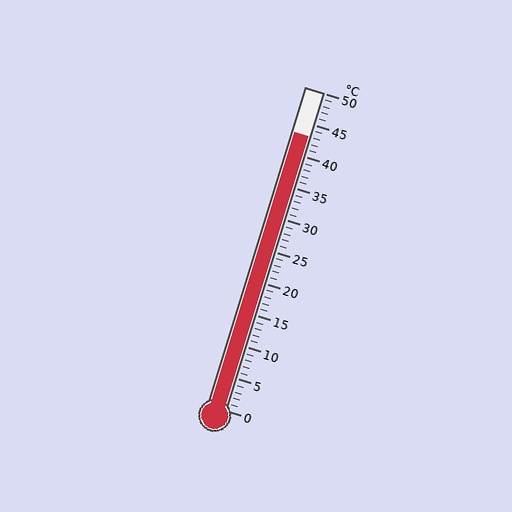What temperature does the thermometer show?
The thermometer shows approximately 43°C.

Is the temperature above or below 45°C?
The temperature is below 45°C.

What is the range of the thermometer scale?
The thermometer scale ranges from 0°C to 50°C.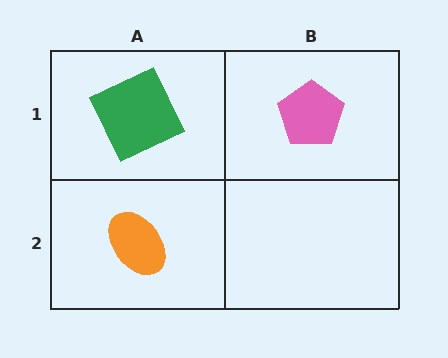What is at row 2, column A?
An orange ellipse.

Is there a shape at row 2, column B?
No, that cell is empty.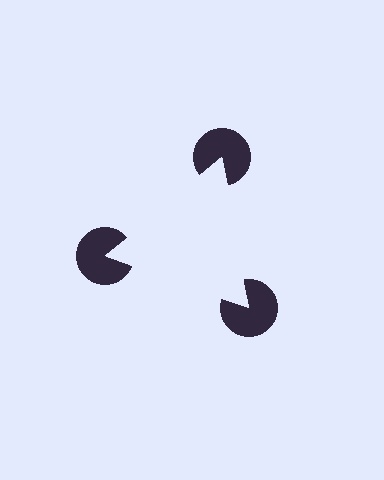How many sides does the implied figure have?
3 sides.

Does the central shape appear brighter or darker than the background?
It typically appears slightly brighter than the background, even though no actual brightness change is drawn.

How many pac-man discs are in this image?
There are 3 — one at each vertex of the illusory triangle.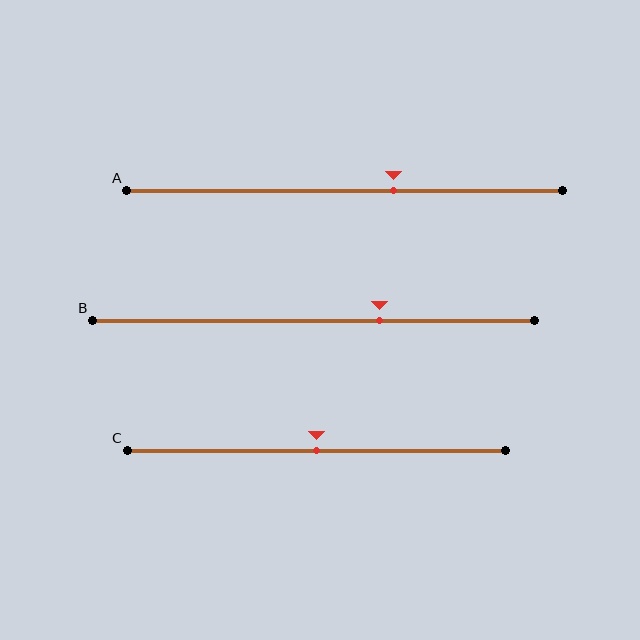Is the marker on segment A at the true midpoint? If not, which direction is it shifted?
No, the marker on segment A is shifted to the right by about 11% of the segment length.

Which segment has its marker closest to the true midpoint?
Segment C has its marker closest to the true midpoint.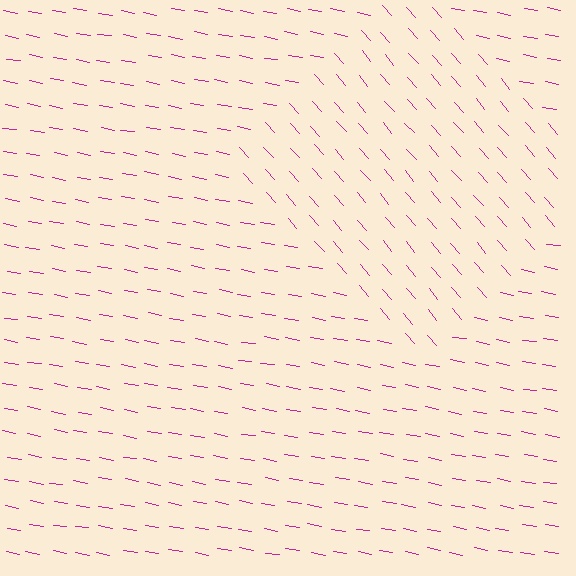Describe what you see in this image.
The image is filled with small magenta line segments. A diamond region in the image has lines oriented differently from the surrounding lines, creating a visible texture boundary.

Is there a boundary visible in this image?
Yes, there is a texture boundary formed by a change in line orientation.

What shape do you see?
I see a diamond.